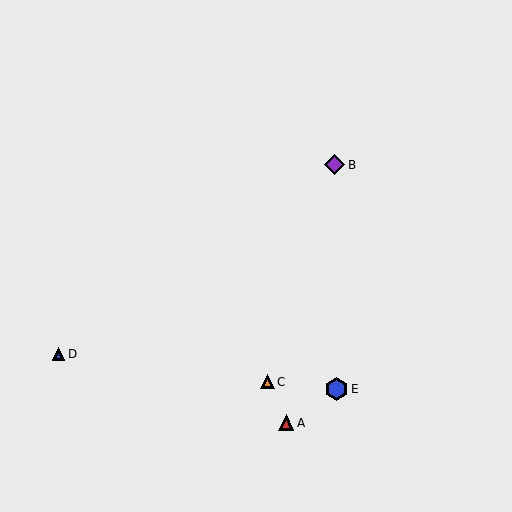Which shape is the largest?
The blue hexagon (labeled E) is the largest.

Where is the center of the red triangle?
The center of the red triangle is at (286, 423).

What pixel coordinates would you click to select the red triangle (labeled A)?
Click at (286, 423) to select the red triangle A.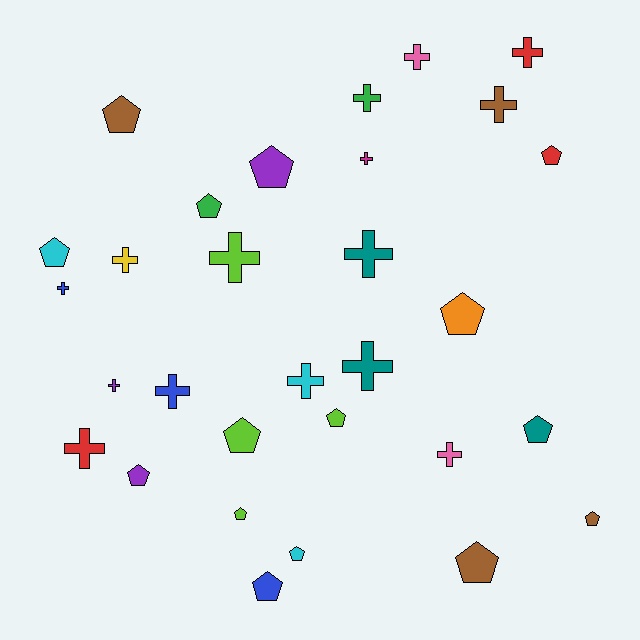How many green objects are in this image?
There are 2 green objects.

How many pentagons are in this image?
There are 15 pentagons.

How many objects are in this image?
There are 30 objects.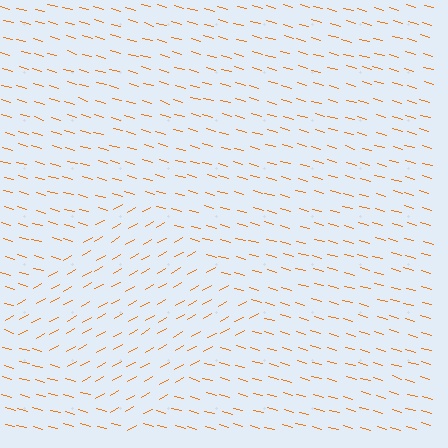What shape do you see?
I see a diamond.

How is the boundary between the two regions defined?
The boundary is defined purely by a change in line orientation (approximately 45 degrees difference). All lines are the same color and thickness.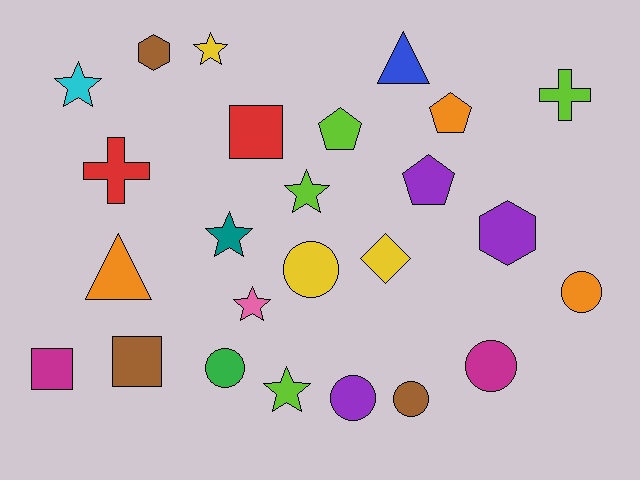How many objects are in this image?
There are 25 objects.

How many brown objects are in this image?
There are 3 brown objects.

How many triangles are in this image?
There are 2 triangles.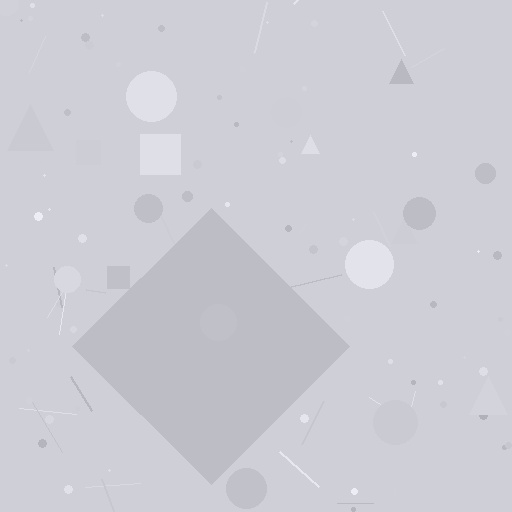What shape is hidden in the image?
A diamond is hidden in the image.